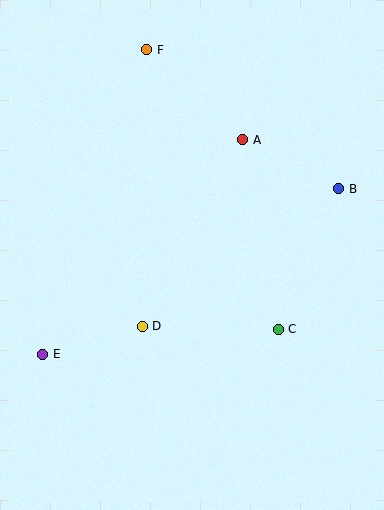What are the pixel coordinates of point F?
Point F is at (147, 50).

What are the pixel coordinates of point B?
Point B is at (339, 189).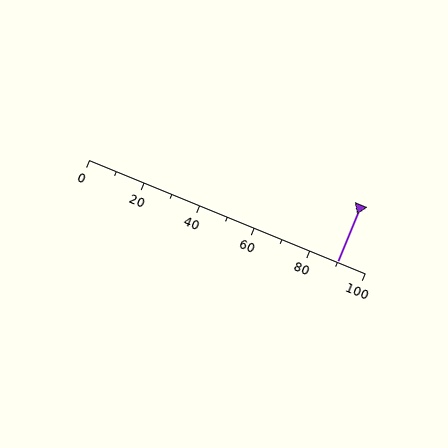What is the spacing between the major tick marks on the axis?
The major ticks are spaced 20 apart.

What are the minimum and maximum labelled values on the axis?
The axis runs from 0 to 100.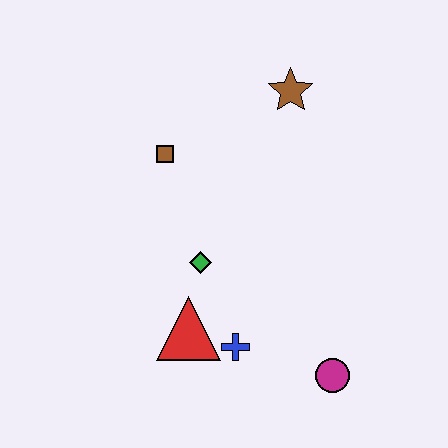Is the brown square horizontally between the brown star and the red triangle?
No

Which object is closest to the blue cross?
The red triangle is closest to the blue cross.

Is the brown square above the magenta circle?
Yes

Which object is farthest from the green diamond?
The brown star is farthest from the green diamond.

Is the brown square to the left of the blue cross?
Yes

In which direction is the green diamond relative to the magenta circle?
The green diamond is to the left of the magenta circle.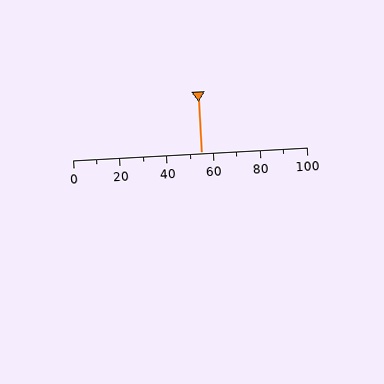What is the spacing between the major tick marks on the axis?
The major ticks are spaced 20 apart.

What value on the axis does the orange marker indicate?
The marker indicates approximately 55.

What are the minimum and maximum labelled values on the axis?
The axis runs from 0 to 100.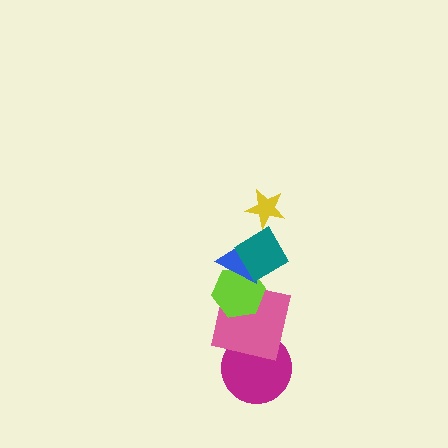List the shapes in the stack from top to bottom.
From top to bottom: the yellow star, the teal diamond, the blue triangle, the lime hexagon, the pink square, the magenta circle.